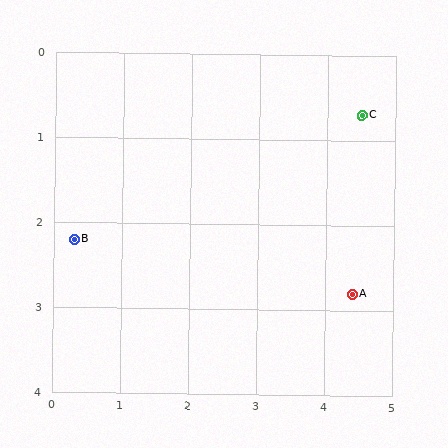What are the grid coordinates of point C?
Point C is at approximately (4.5, 0.7).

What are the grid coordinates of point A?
Point A is at approximately (4.4, 2.8).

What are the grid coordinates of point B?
Point B is at approximately (0.3, 2.2).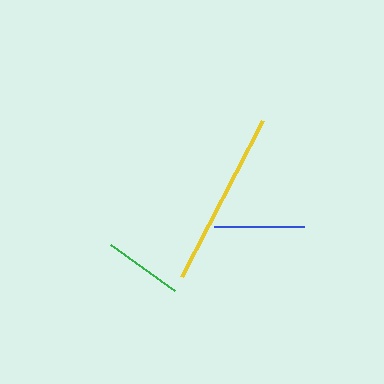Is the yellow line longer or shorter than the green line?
The yellow line is longer than the green line.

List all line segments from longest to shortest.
From longest to shortest: yellow, blue, green.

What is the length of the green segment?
The green segment is approximately 79 pixels long.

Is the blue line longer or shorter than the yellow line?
The yellow line is longer than the blue line.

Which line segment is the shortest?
The green line is the shortest at approximately 79 pixels.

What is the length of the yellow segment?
The yellow segment is approximately 177 pixels long.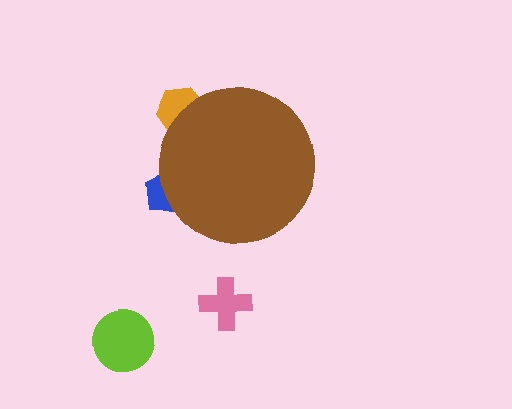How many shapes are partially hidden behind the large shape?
2 shapes are partially hidden.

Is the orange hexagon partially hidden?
Yes, the orange hexagon is partially hidden behind the brown circle.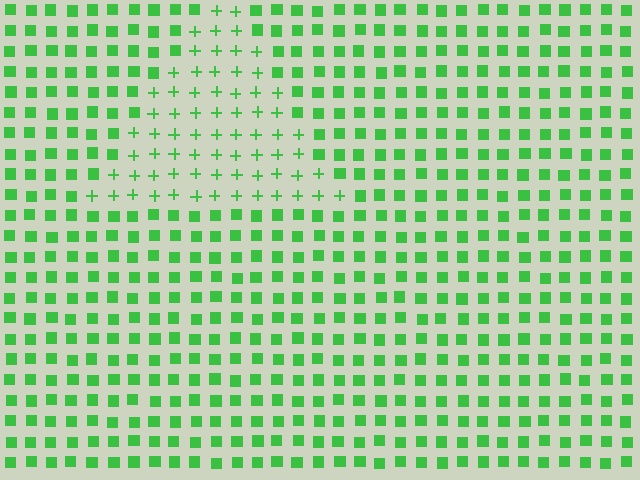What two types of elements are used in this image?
The image uses plus signs inside the triangle region and squares outside it.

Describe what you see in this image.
The image is filled with small green elements arranged in a uniform grid. A triangle-shaped region contains plus signs, while the surrounding area contains squares. The boundary is defined purely by the change in element shape.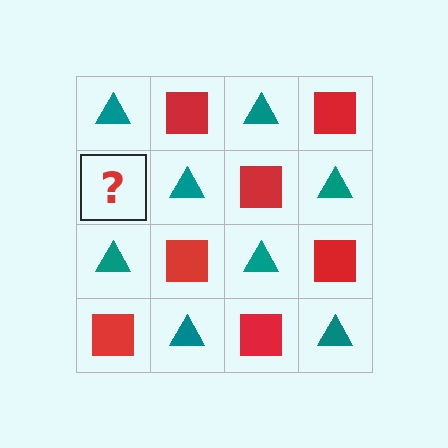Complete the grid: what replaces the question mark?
The question mark should be replaced with a red square.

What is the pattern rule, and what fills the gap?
The rule is that it alternates teal triangle and red square in a checkerboard pattern. The gap should be filled with a red square.